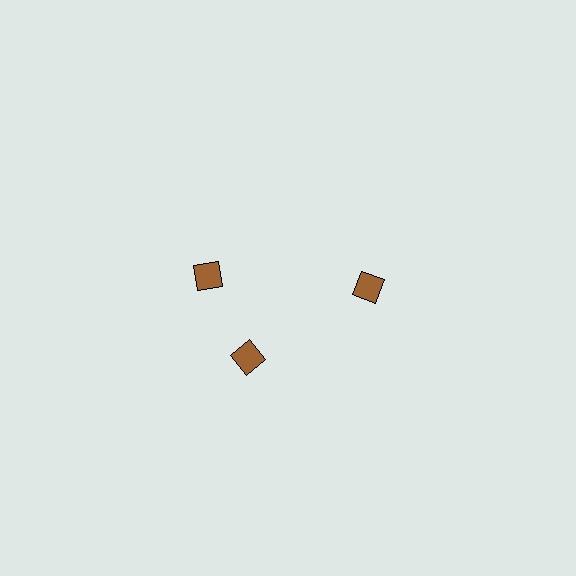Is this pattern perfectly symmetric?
No. The 3 brown diamonds are arranged in a ring, but one element near the 11 o'clock position is rotated out of alignment along the ring, breaking the 3-fold rotational symmetry.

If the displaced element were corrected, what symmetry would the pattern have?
It would have 3-fold rotational symmetry — the pattern would map onto itself every 120 degrees.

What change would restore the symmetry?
The symmetry would be restored by rotating it back into even spacing with its neighbors so that all 3 diamonds sit at equal angles and equal distance from the center.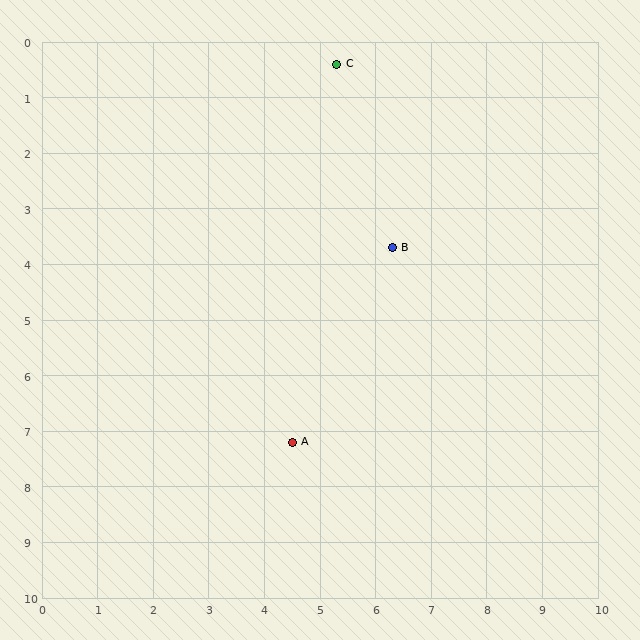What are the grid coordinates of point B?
Point B is at approximately (6.3, 3.7).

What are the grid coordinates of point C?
Point C is at approximately (5.3, 0.4).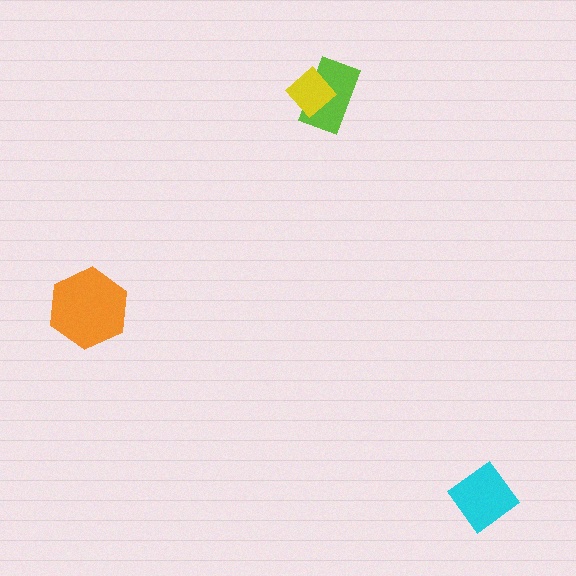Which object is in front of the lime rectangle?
The yellow diamond is in front of the lime rectangle.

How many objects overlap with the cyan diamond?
0 objects overlap with the cyan diamond.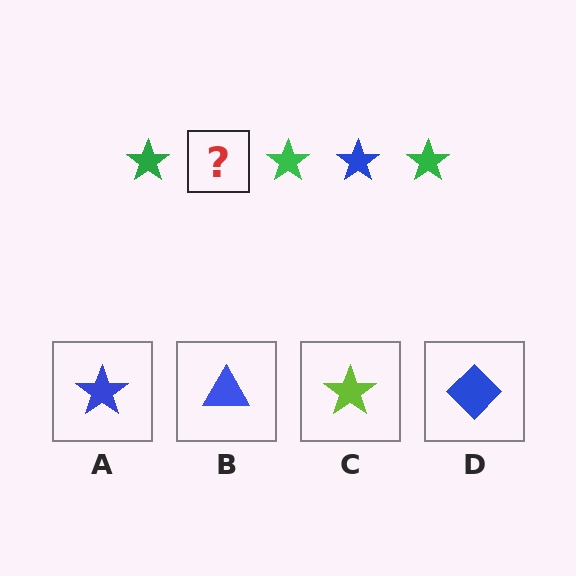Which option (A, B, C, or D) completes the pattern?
A.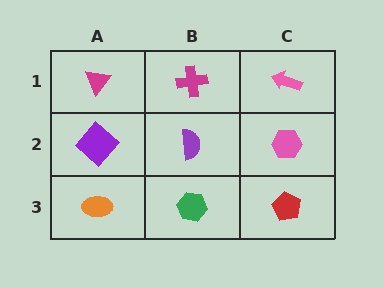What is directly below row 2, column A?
An orange ellipse.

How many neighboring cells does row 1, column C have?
2.